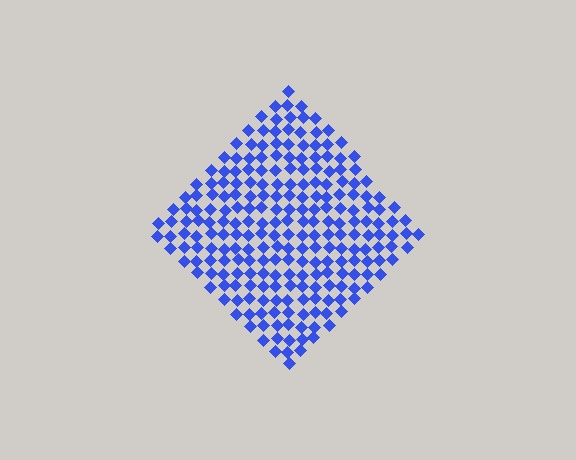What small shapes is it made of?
It is made of small diamonds.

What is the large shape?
The large shape is a diamond.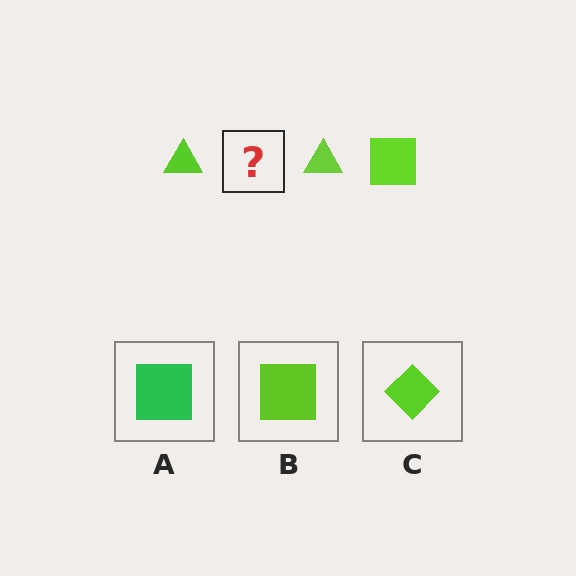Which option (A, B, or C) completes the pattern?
B.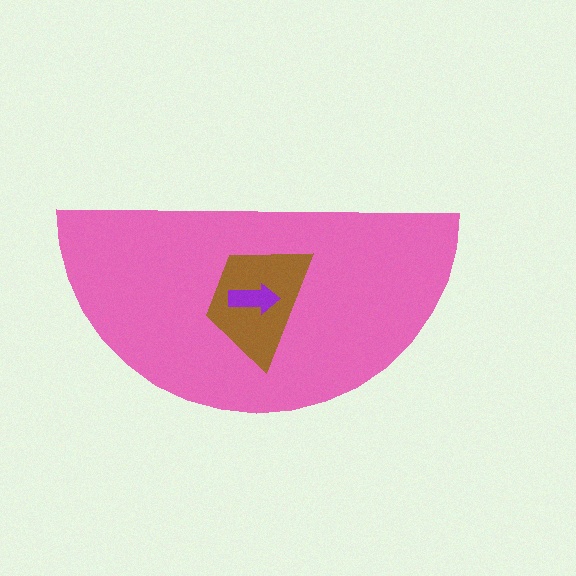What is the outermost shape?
The pink semicircle.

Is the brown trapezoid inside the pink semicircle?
Yes.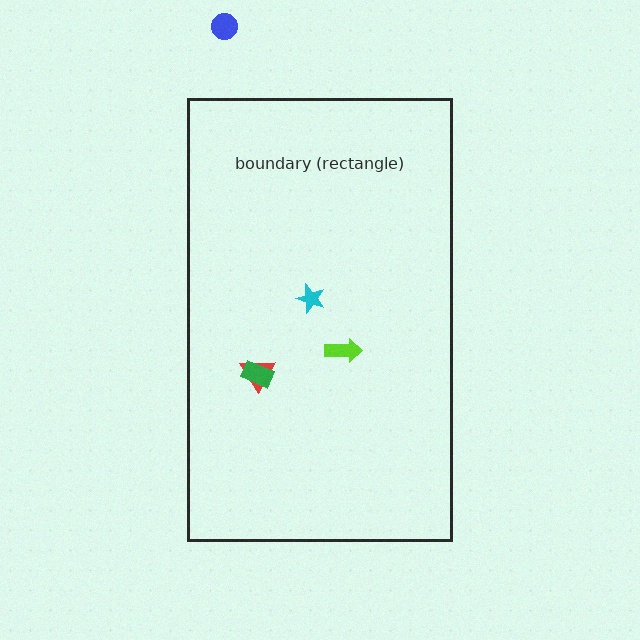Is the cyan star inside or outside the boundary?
Inside.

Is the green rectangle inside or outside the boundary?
Inside.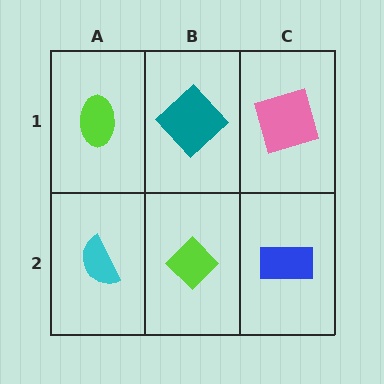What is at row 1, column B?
A teal diamond.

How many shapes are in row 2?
3 shapes.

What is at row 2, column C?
A blue rectangle.